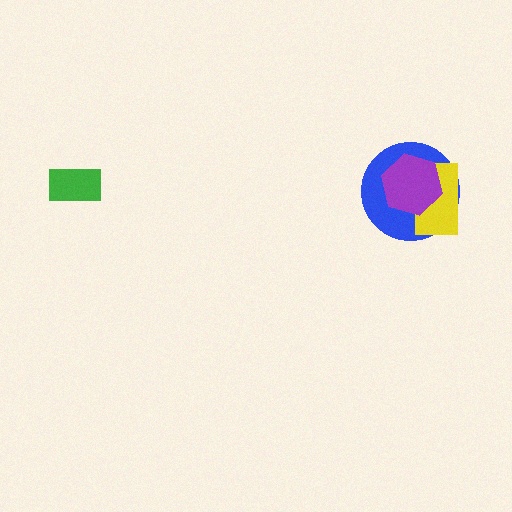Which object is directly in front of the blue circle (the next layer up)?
The yellow rectangle is directly in front of the blue circle.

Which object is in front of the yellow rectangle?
The purple hexagon is in front of the yellow rectangle.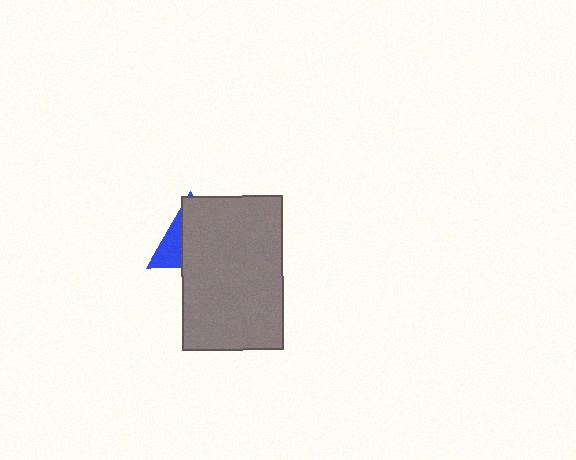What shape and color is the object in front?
The object in front is a gray rectangle.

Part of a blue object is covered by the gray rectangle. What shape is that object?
It is a triangle.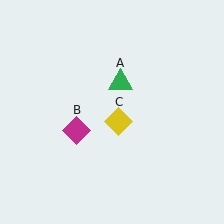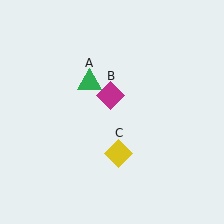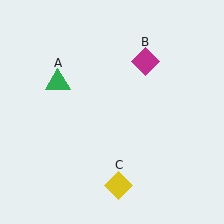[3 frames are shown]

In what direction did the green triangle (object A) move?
The green triangle (object A) moved left.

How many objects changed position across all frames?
3 objects changed position: green triangle (object A), magenta diamond (object B), yellow diamond (object C).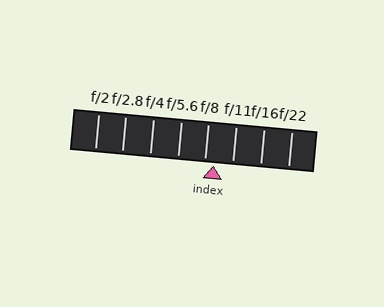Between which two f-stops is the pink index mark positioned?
The index mark is between f/8 and f/11.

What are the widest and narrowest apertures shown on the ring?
The widest aperture shown is f/2 and the narrowest is f/22.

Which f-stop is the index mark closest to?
The index mark is closest to f/8.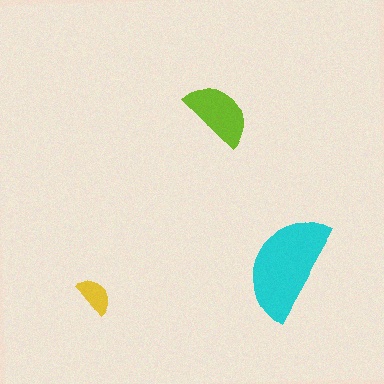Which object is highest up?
The lime semicircle is topmost.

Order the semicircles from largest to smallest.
the cyan one, the lime one, the yellow one.